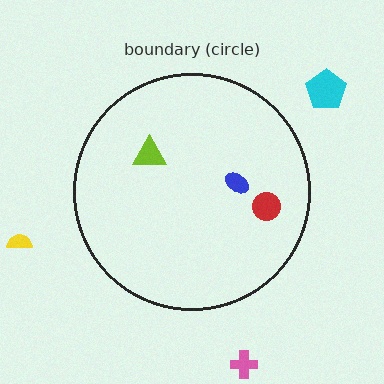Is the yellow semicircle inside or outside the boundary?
Outside.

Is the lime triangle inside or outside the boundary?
Inside.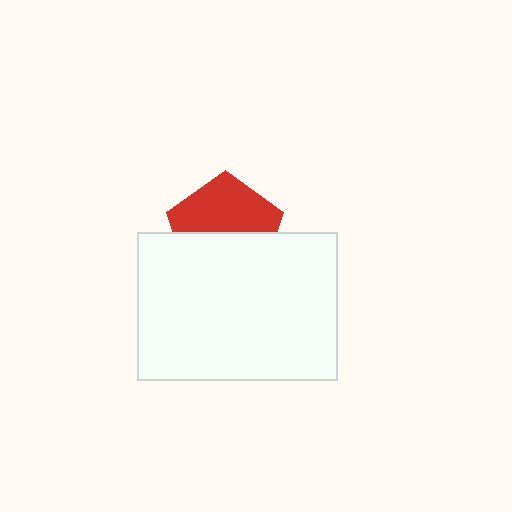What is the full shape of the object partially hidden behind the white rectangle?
The partially hidden object is a red pentagon.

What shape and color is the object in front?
The object in front is a white rectangle.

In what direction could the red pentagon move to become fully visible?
The red pentagon could move up. That would shift it out from behind the white rectangle entirely.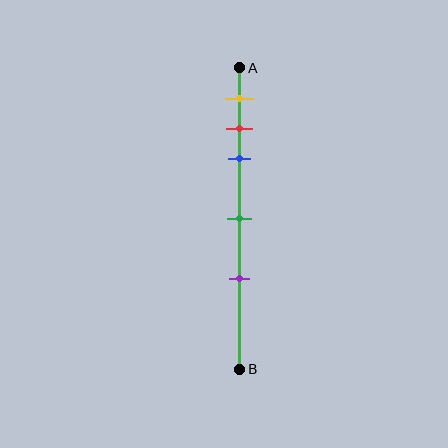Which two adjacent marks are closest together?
The red and blue marks are the closest adjacent pair.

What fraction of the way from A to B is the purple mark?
The purple mark is approximately 70% (0.7) of the way from A to B.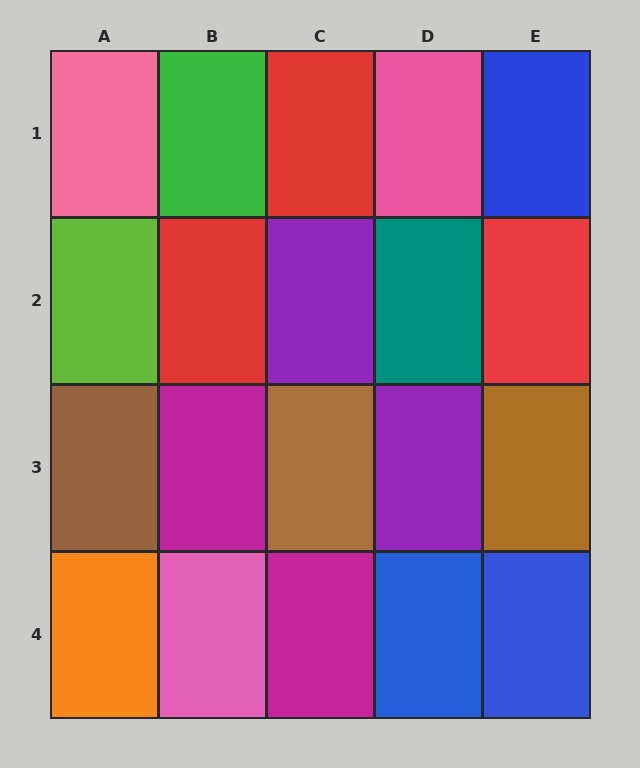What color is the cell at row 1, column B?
Green.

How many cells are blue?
3 cells are blue.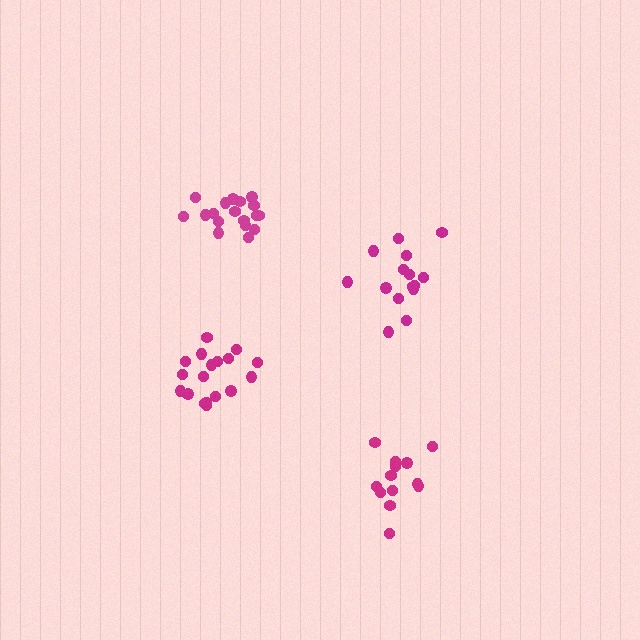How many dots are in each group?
Group 1: 18 dots, Group 2: 13 dots, Group 3: 18 dots, Group 4: 15 dots (64 total).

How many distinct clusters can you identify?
There are 4 distinct clusters.